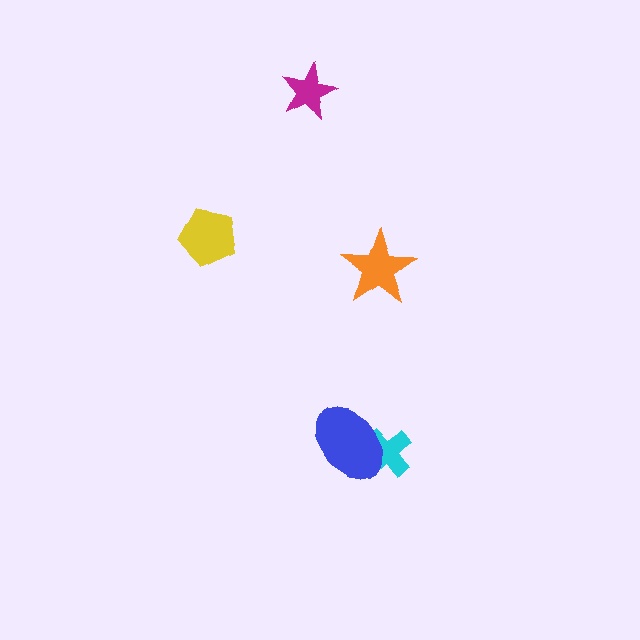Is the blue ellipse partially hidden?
No, no other shape covers it.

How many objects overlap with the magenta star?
0 objects overlap with the magenta star.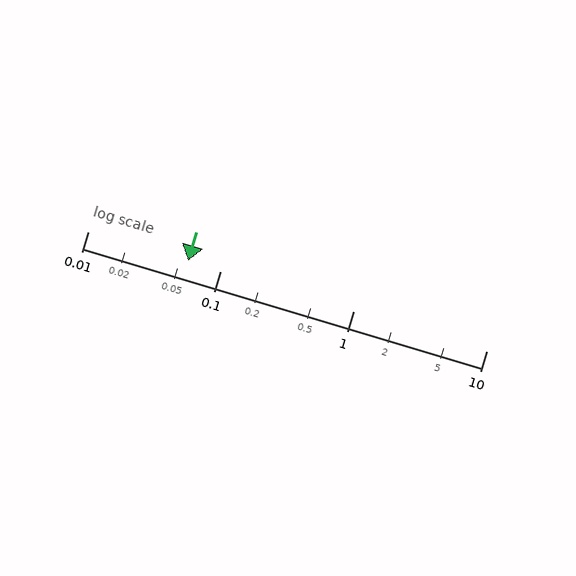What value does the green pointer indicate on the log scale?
The pointer indicates approximately 0.057.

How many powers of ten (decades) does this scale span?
The scale spans 3 decades, from 0.01 to 10.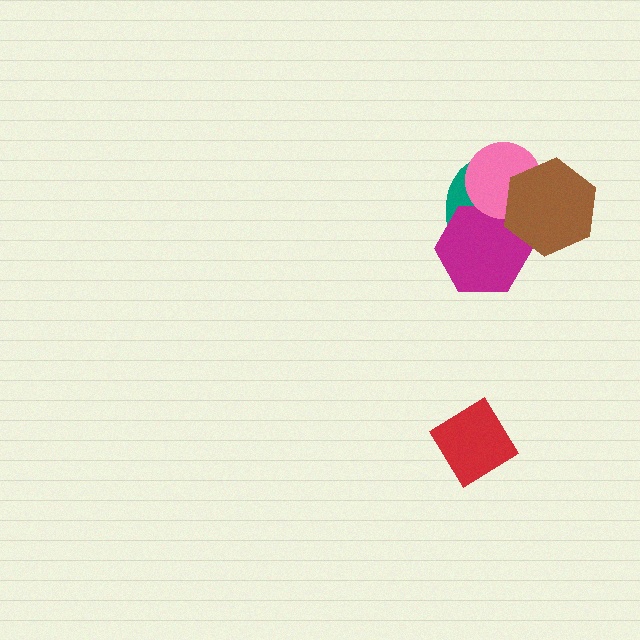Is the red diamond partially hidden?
No, no other shape covers it.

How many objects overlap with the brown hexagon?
3 objects overlap with the brown hexagon.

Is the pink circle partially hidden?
Yes, it is partially covered by another shape.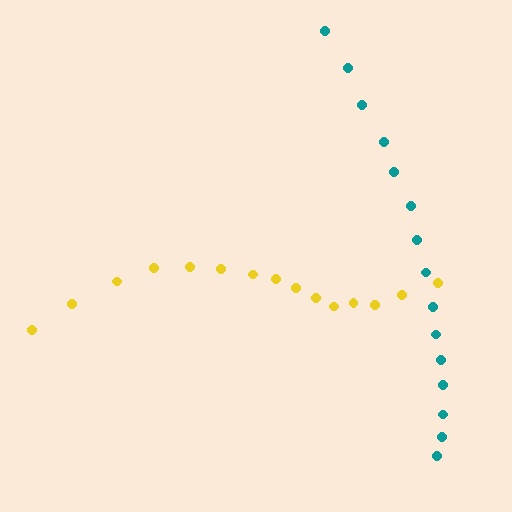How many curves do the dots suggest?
There are 2 distinct paths.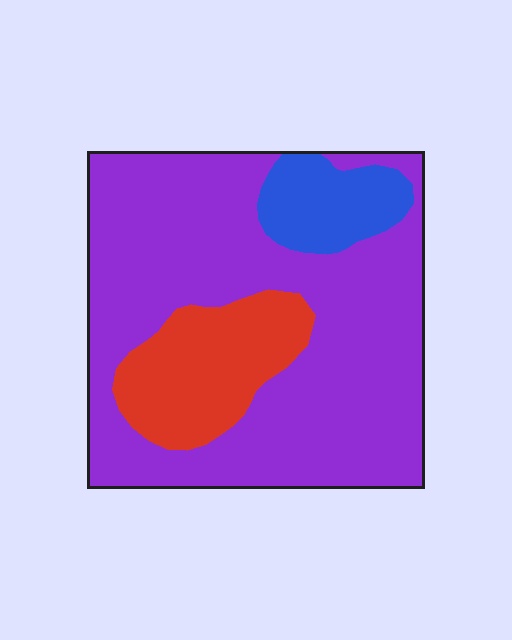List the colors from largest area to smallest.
From largest to smallest: purple, red, blue.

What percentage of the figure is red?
Red takes up about one sixth (1/6) of the figure.